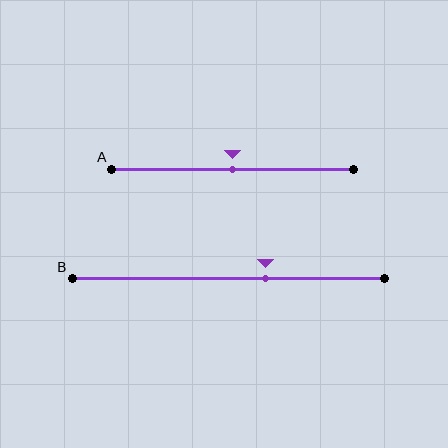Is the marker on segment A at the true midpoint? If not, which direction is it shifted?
Yes, the marker on segment A is at the true midpoint.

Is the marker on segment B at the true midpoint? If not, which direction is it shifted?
No, the marker on segment B is shifted to the right by about 12% of the segment length.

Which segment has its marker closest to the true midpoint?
Segment A has its marker closest to the true midpoint.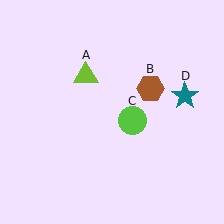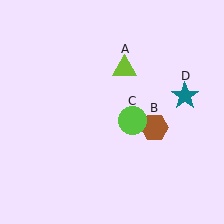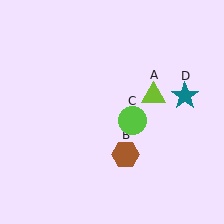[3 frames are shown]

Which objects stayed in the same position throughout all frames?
Lime circle (object C) and teal star (object D) remained stationary.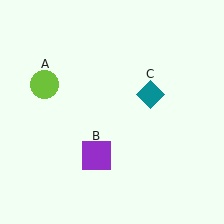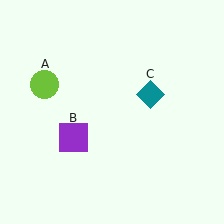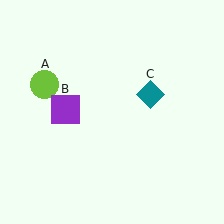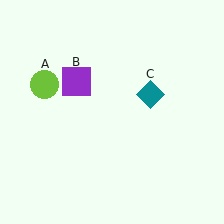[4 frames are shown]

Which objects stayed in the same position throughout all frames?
Lime circle (object A) and teal diamond (object C) remained stationary.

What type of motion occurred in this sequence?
The purple square (object B) rotated clockwise around the center of the scene.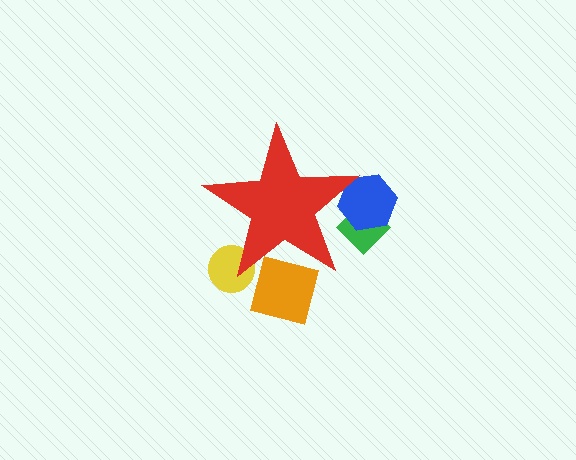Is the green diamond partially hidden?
Yes, the green diamond is partially hidden behind the red star.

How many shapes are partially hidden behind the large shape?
4 shapes are partially hidden.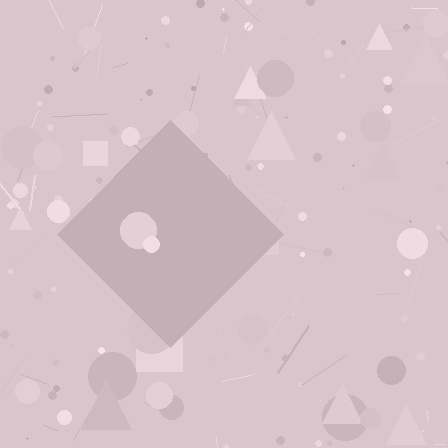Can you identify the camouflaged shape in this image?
The camouflaged shape is a diamond.